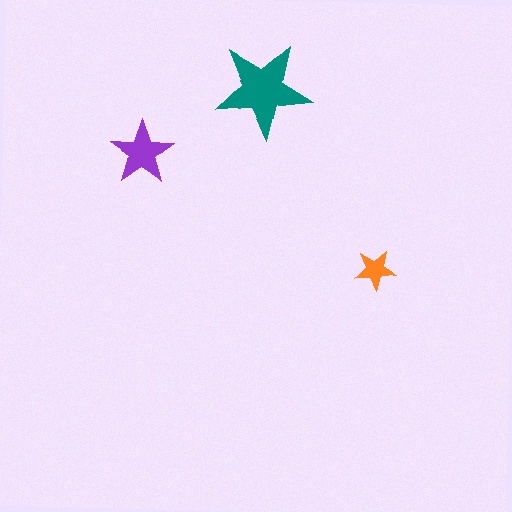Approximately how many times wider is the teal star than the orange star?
About 2.5 times wider.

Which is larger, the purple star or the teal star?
The teal one.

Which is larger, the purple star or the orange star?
The purple one.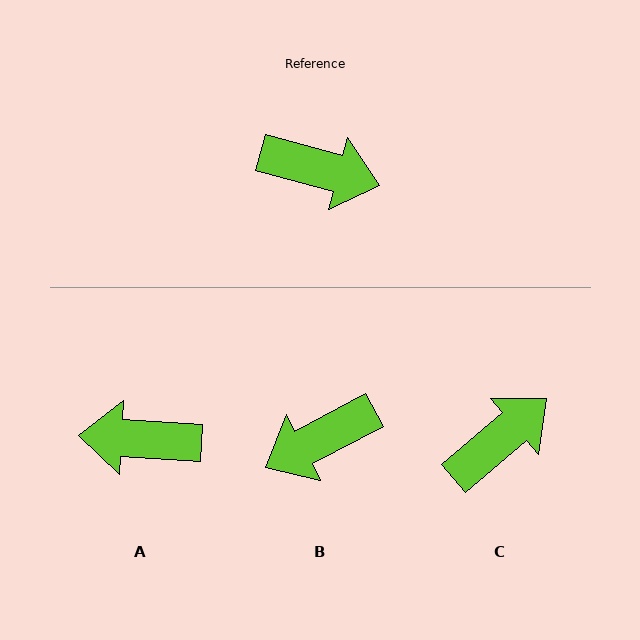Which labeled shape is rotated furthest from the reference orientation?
A, about 168 degrees away.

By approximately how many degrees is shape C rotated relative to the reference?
Approximately 56 degrees counter-clockwise.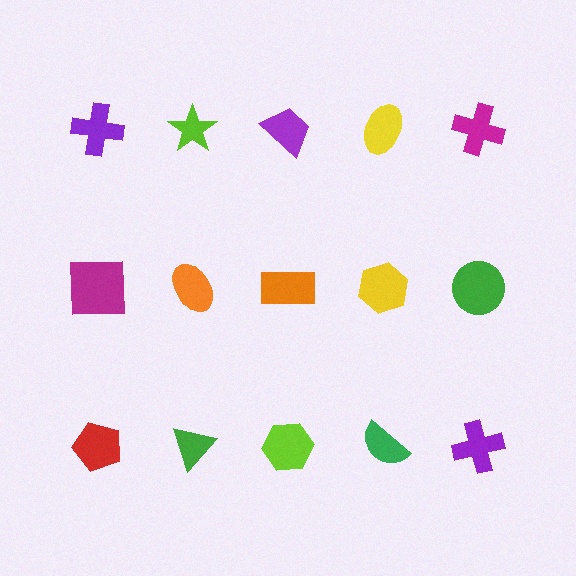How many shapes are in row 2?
5 shapes.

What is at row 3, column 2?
A green triangle.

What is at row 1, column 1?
A purple cross.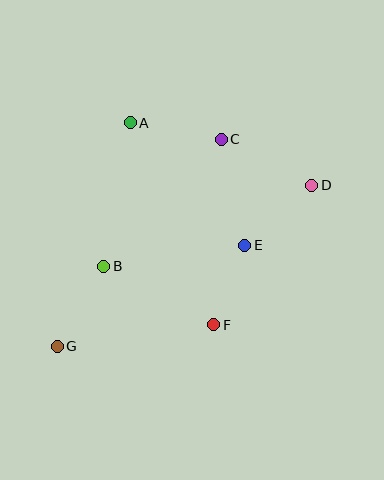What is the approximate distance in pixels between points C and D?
The distance between C and D is approximately 101 pixels.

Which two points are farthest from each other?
Points D and G are farthest from each other.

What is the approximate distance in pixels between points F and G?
The distance between F and G is approximately 158 pixels.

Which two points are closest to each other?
Points E and F are closest to each other.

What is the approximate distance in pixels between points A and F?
The distance between A and F is approximately 219 pixels.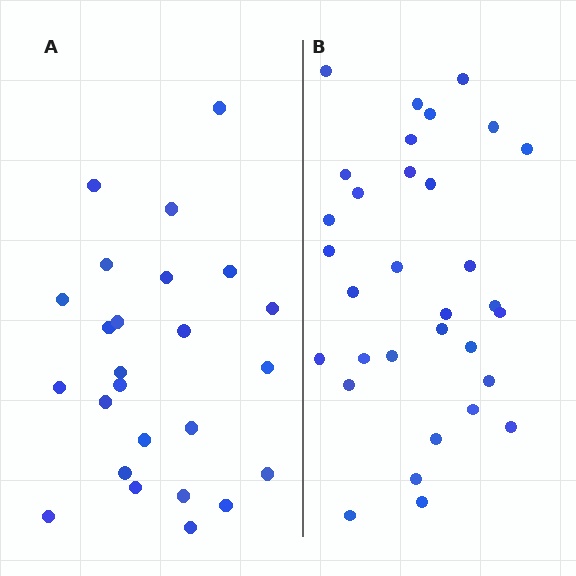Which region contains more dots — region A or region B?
Region B (the right region) has more dots.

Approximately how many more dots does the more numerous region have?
Region B has roughly 8 or so more dots than region A.